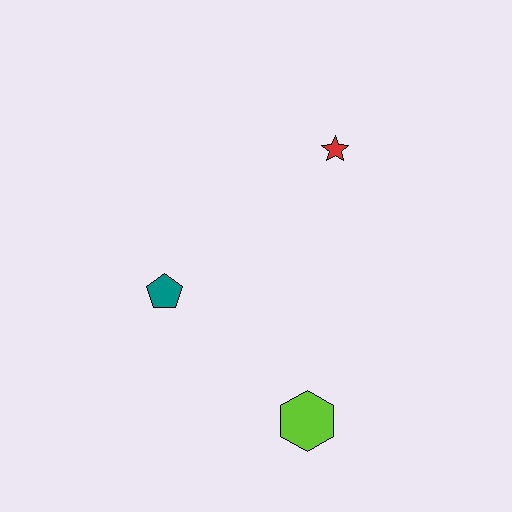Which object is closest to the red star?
The teal pentagon is closest to the red star.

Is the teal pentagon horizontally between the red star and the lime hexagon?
No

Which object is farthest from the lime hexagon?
The red star is farthest from the lime hexagon.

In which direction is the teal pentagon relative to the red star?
The teal pentagon is to the left of the red star.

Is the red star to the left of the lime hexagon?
No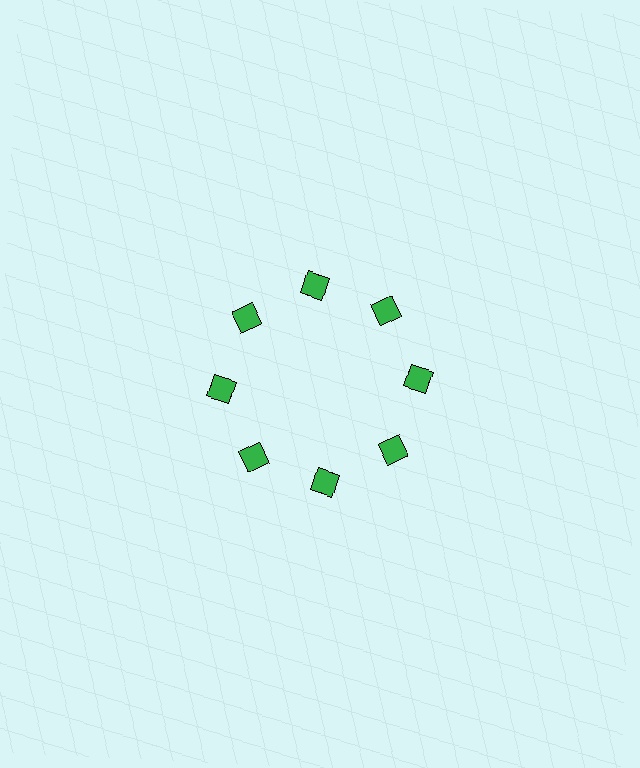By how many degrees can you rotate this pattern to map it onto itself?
The pattern maps onto itself every 45 degrees of rotation.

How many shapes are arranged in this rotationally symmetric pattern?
There are 8 shapes, arranged in 8 groups of 1.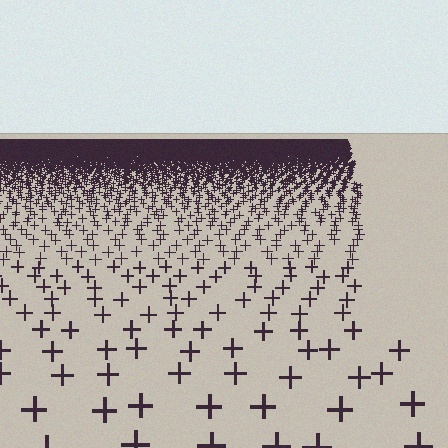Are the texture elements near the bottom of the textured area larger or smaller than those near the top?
Larger. Near the bottom, elements are closer to the viewer and appear at a bigger on-screen size.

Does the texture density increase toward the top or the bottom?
Density increases toward the top.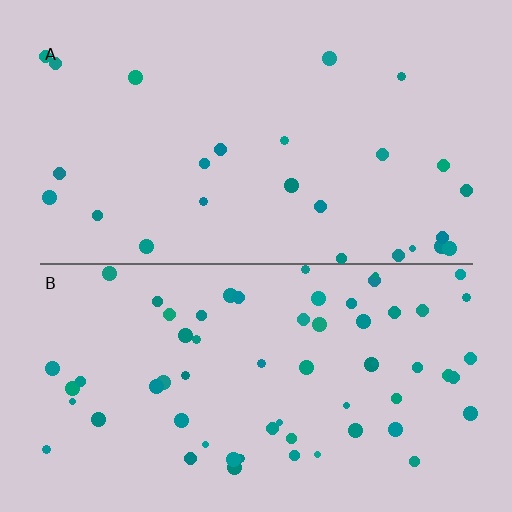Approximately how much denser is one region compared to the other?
Approximately 2.4× — region B over region A.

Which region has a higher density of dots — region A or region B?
B (the bottom).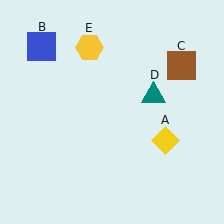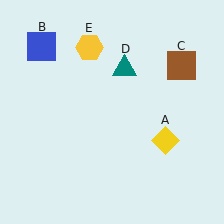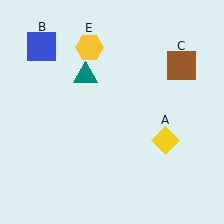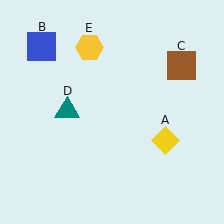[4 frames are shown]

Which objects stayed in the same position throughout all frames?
Yellow diamond (object A) and blue square (object B) and brown square (object C) and yellow hexagon (object E) remained stationary.